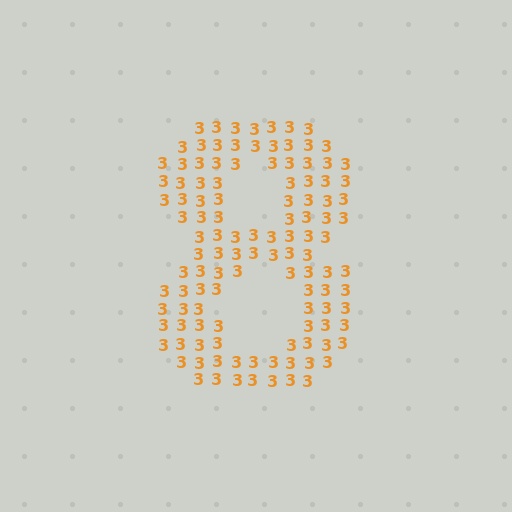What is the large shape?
The large shape is the digit 8.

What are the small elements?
The small elements are digit 3's.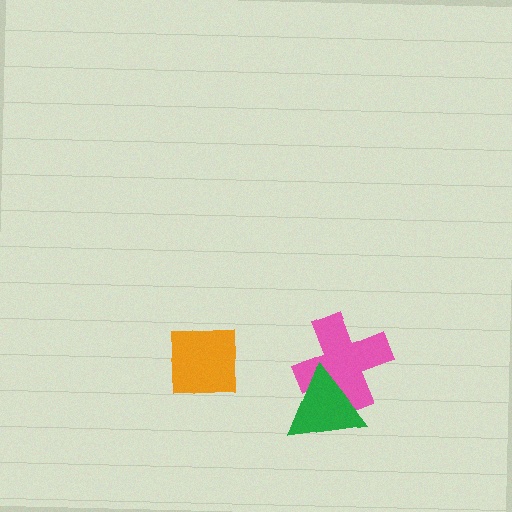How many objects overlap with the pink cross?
1 object overlaps with the pink cross.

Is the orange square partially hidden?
No, no other shape covers it.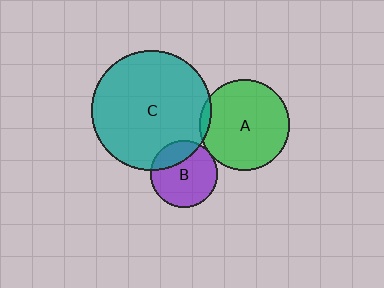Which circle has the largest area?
Circle C (teal).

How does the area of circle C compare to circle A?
Approximately 1.8 times.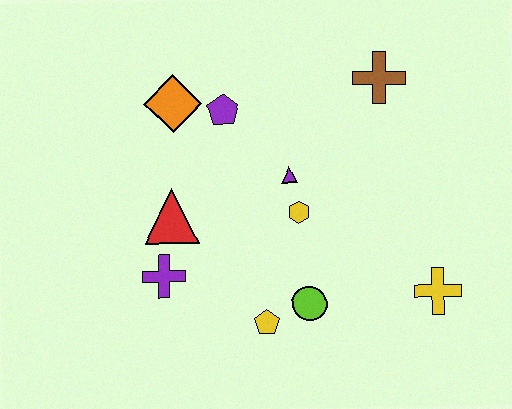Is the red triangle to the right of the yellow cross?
No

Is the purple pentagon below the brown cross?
Yes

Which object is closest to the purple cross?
The red triangle is closest to the purple cross.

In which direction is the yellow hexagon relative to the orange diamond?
The yellow hexagon is to the right of the orange diamond.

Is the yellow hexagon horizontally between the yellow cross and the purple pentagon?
Yes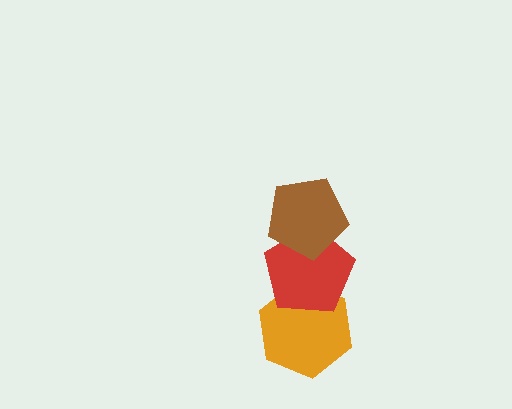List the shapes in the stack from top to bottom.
From top to bottom: the brown pentagon, the red pentagon, the orange hexagon.